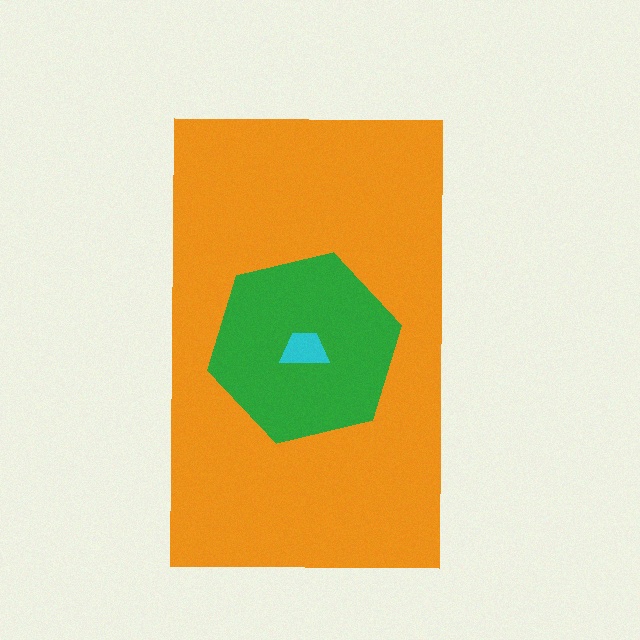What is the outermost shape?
The orange rectangle.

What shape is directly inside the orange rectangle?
The green hexagon.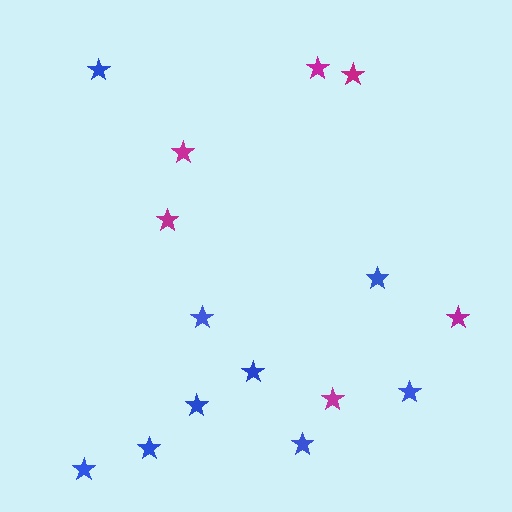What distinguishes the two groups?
There are 2 groups: one group of blue stars (9) and one group of magenta stars (6).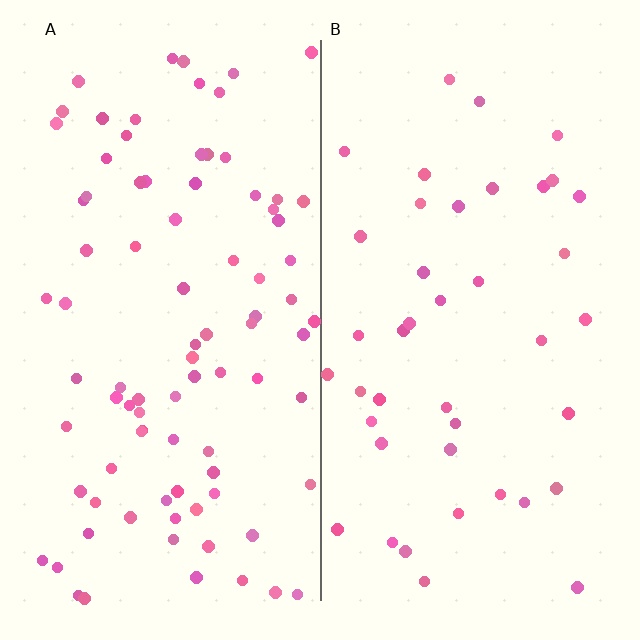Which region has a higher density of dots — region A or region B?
A (the left).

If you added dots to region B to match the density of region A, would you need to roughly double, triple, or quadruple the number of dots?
Approximately double.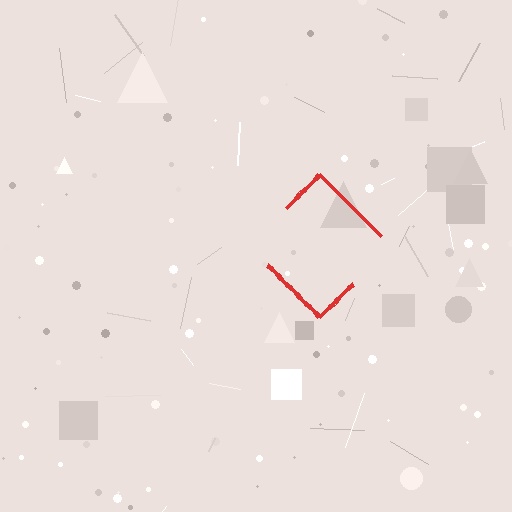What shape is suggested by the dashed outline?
The dashed outline suggests a diamond.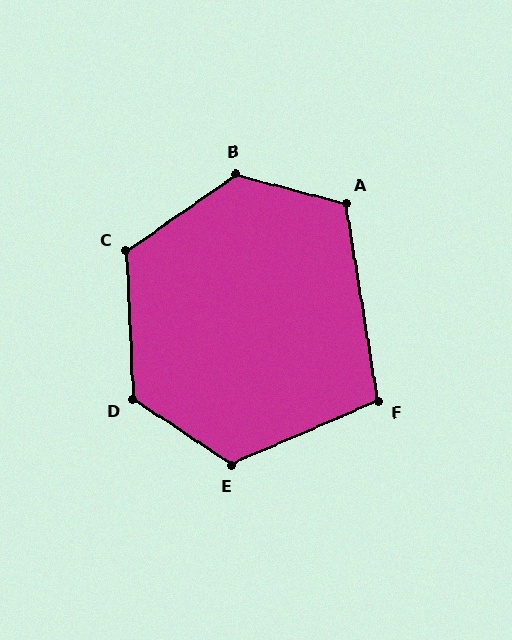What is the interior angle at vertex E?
Approximately 123 degrees (obtuse).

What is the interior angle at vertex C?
Approximately 122 degrees (obtuse).